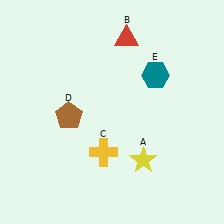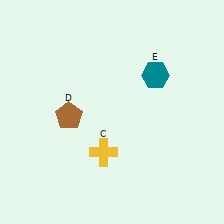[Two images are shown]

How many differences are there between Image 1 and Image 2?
There are 2 differences between the two images.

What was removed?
The yellow star (A), the red triangle (B) were removed in Image 2.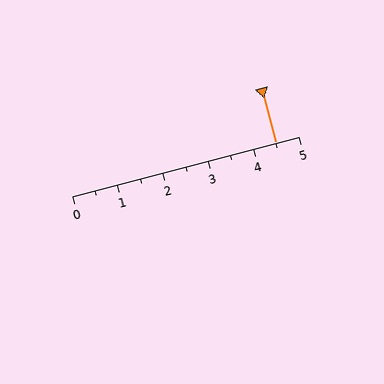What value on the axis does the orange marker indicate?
The marker indicates approximately 4.5.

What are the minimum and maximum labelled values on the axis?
The axis runs from 0 to 5.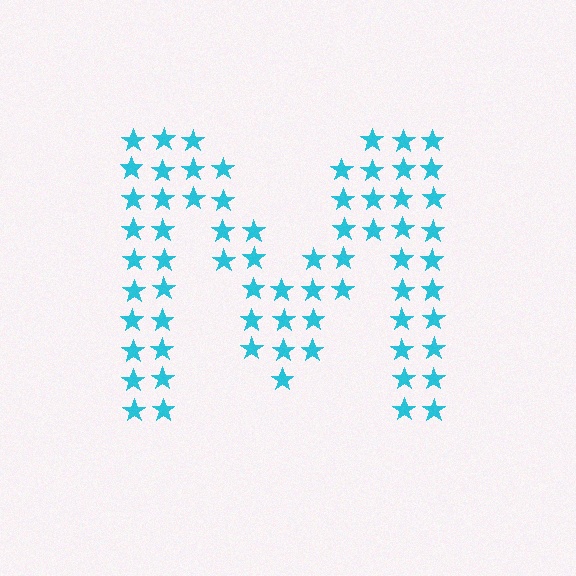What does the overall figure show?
The overall figure shows the letter M.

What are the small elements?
The small elements are stars.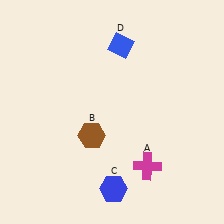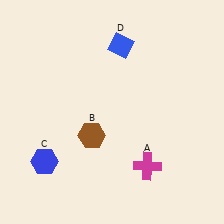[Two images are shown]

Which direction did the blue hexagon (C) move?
The blue hexagon (C) moved left.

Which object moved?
The blue hexagon (C) moved left.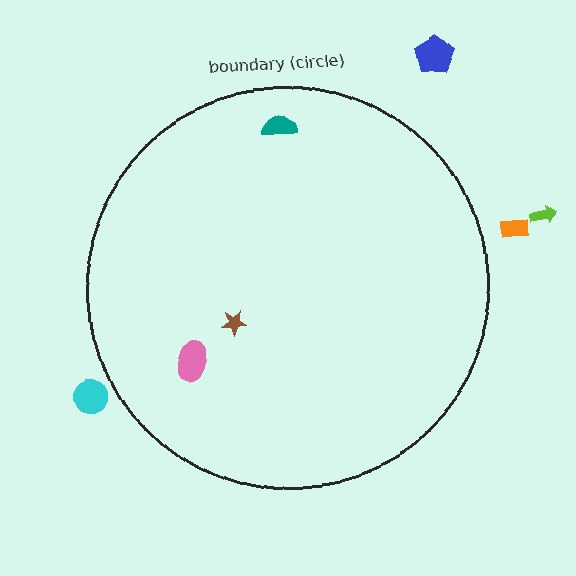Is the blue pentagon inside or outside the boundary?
Outside.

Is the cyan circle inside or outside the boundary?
Outside.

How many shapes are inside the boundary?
3 inside, 4 outside.